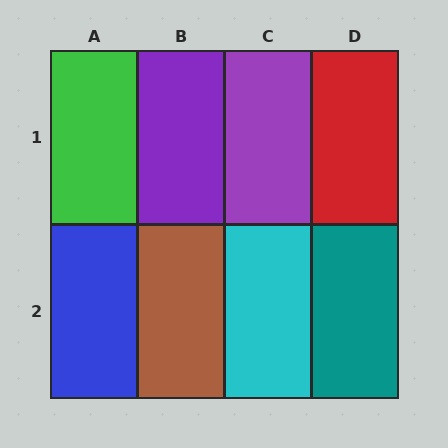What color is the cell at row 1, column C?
Purple.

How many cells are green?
1 cell is green.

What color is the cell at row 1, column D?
Red.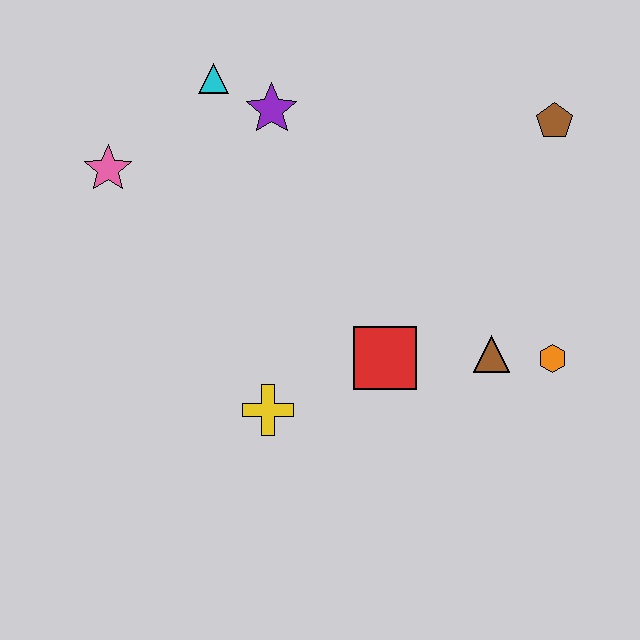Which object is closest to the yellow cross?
The red square is closest to the yellow cross.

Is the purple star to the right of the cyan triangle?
Yes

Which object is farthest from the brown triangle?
The pink star is farthest from the brown triangle.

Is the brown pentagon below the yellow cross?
No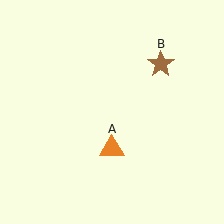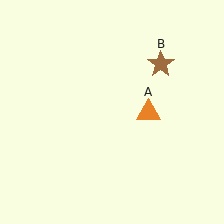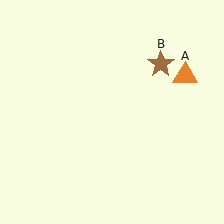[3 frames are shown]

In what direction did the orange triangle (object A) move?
The orange triangle (object A) moved up and to the right.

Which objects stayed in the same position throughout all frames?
Brown star (object B) remained stationary.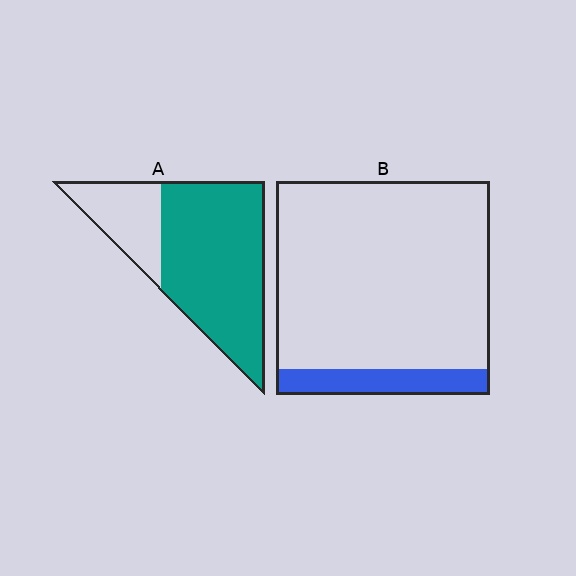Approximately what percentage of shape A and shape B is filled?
A is approximately 75% and B is approximately 10%.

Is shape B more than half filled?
No.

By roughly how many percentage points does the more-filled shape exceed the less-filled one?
By roughly 60 percentage points (A over B).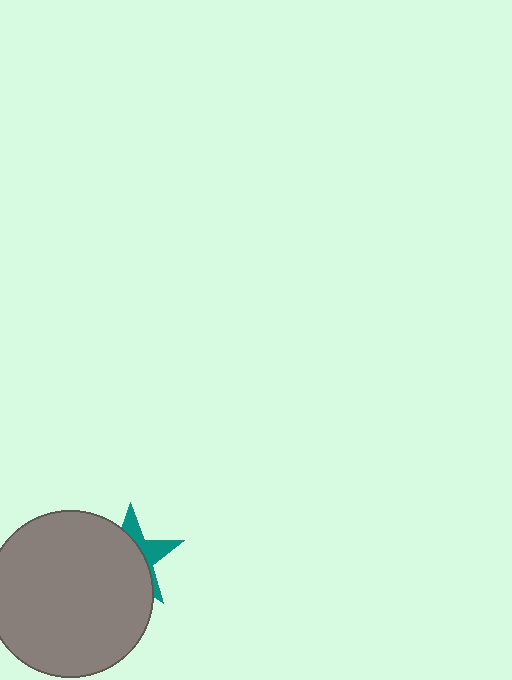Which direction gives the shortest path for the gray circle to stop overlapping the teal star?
Moving left gives the shortest separation.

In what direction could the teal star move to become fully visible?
The teal star could move right. That would shift it out from behind the gray circle entirely.